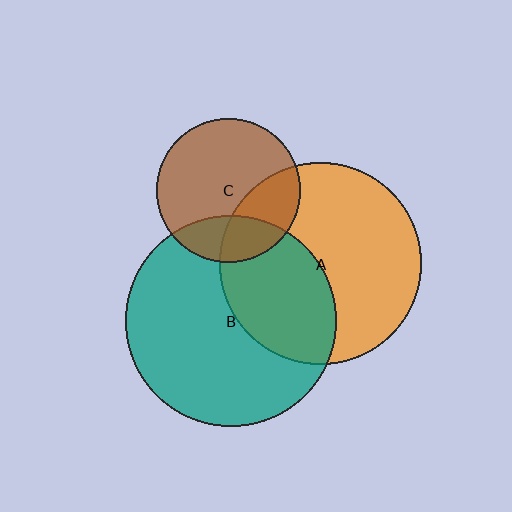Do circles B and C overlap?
Yes.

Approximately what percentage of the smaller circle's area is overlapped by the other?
Approximately 25%.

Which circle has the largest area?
Circle B (teal).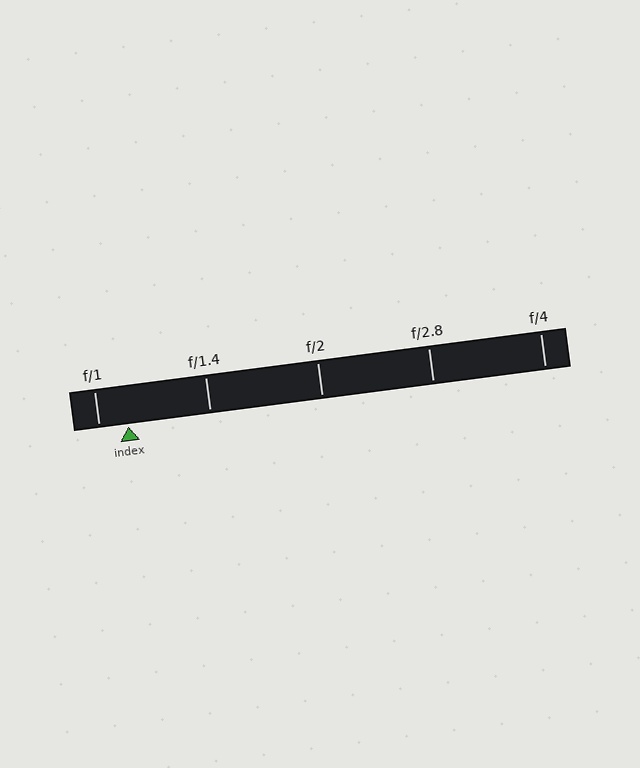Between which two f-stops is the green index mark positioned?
The index mark is between f/1 and f/1.4.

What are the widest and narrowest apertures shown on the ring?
The widest aperture shown is f/1 and the narrowest is f/4.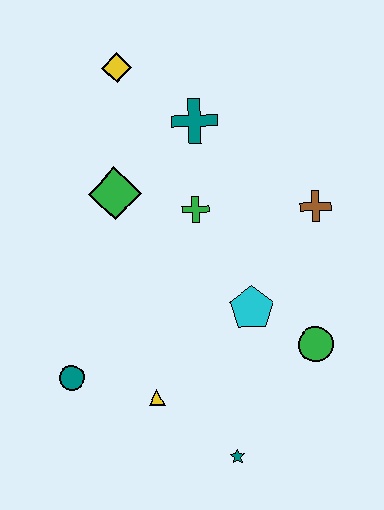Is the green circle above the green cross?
No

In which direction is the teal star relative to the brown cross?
The teal star is below the brown cross.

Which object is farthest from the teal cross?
The teal star is farthest from the teal cross.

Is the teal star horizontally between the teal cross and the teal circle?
No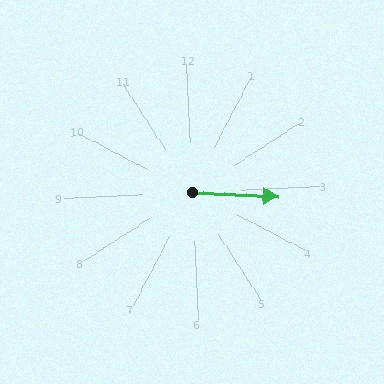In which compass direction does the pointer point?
East.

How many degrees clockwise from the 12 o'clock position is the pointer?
Approximately 96 degrees.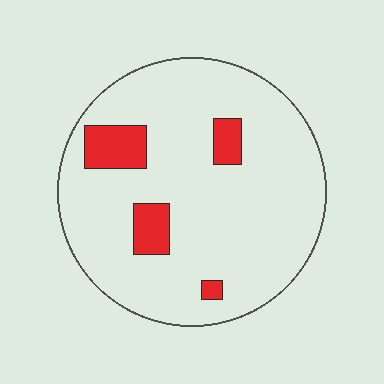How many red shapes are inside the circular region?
4.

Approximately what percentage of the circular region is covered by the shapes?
Approximately 10%.